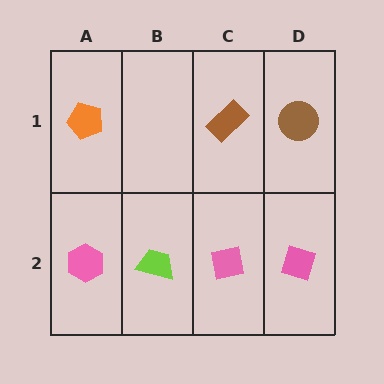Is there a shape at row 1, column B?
No, that cell is empty.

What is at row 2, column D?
A pink diamond.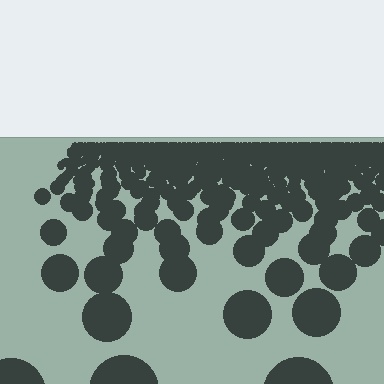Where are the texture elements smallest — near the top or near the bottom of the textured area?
Near the top.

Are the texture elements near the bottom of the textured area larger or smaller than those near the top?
Larger. Near the bottom, elements are closer to the viewer and appear at a bigger on-screen size.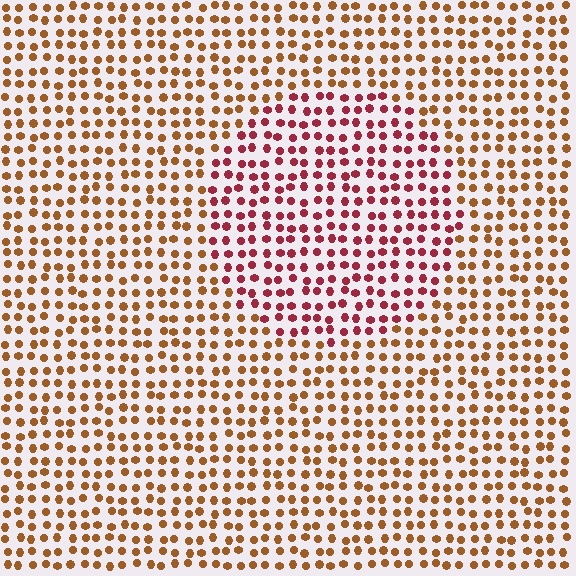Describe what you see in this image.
The image is filled with small brown elements in a uniform arrangement. A circle-shaped region is visible where the elements are tinted to a slightly different hue, forming a subtle color boundary.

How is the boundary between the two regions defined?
The boundary is defined purely by a slight shift in hue (about 41 degrees). Spacing, size, and orientation are identical on both sides.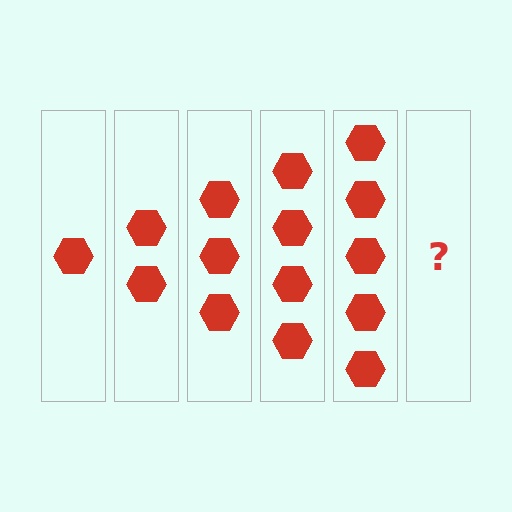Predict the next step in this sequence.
The next step is 6 hexagons.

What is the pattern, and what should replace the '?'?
The pattern is that each step adds one more hexagon. The '?' should be 6 hexagons.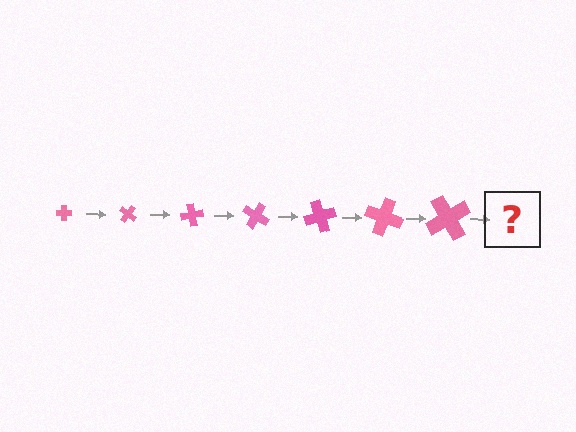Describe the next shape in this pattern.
It should be a cross, larger than the previous one and rotated 280 degrees from the start.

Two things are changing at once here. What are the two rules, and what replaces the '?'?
The two rules are that the cross grows larger each step and it rotates 40 degrees each step. The '?' should be a cross, larger than the previous one and rotated 280 degrees from the start.